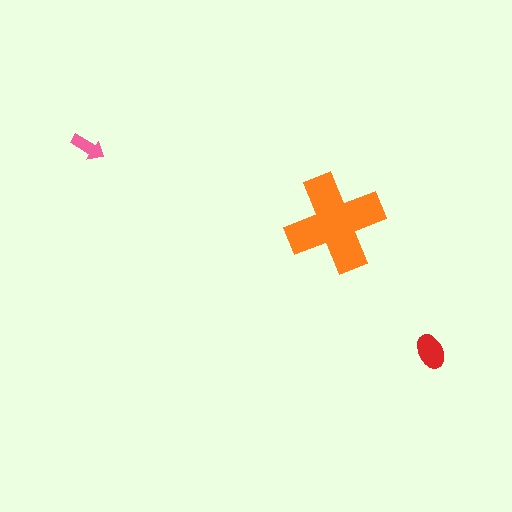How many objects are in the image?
There are 3 objects in the image.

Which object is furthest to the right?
The red ellipse is rightmost.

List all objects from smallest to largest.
The pink arrow, the red ellipse, the orange cross.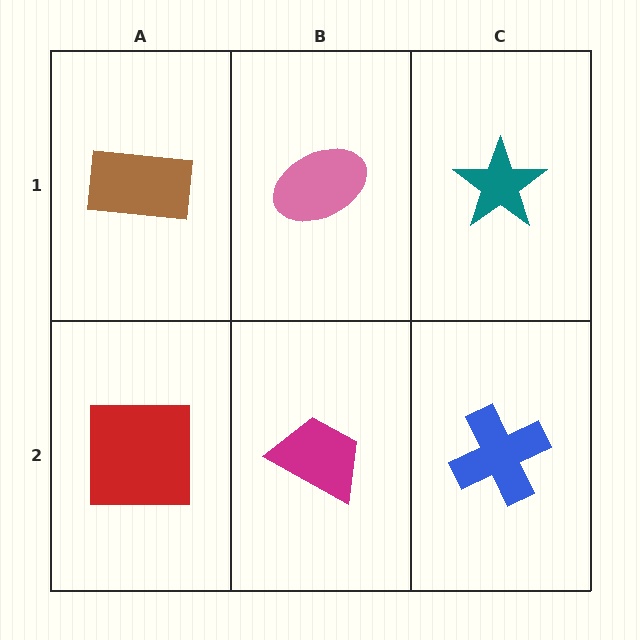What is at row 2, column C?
A blue cross.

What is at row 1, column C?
A teal star.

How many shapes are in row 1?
3 shapes.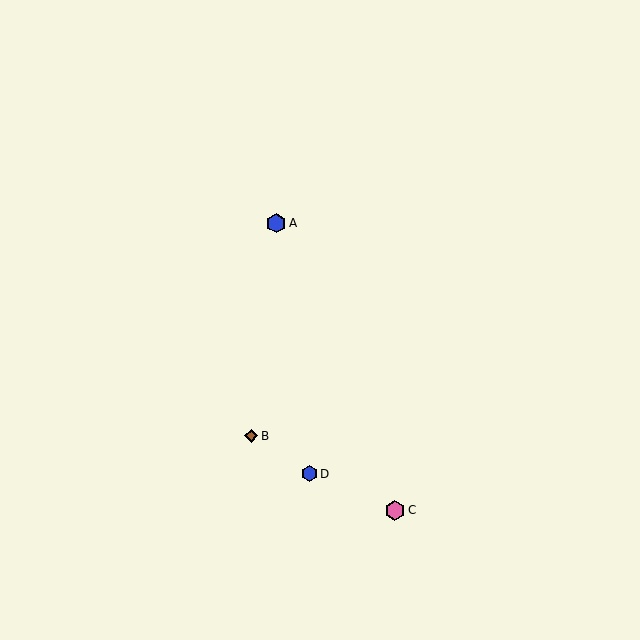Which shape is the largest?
The pink hexagon (labeled C) is the largest.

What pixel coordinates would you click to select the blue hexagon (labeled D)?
Click at (309, 474) to select the blue hexagon D.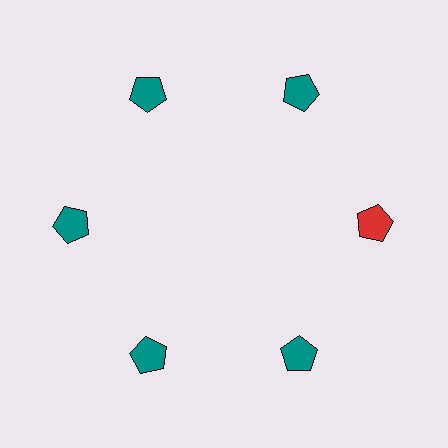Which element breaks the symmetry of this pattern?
The red pentagon at roughly the 3 o'clock position breaks the symmetry. All other shapes are teal pentagons.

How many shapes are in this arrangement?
There are 6 shapes arranged in a ring pattern.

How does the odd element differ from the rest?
It has a different color: red instead of teal.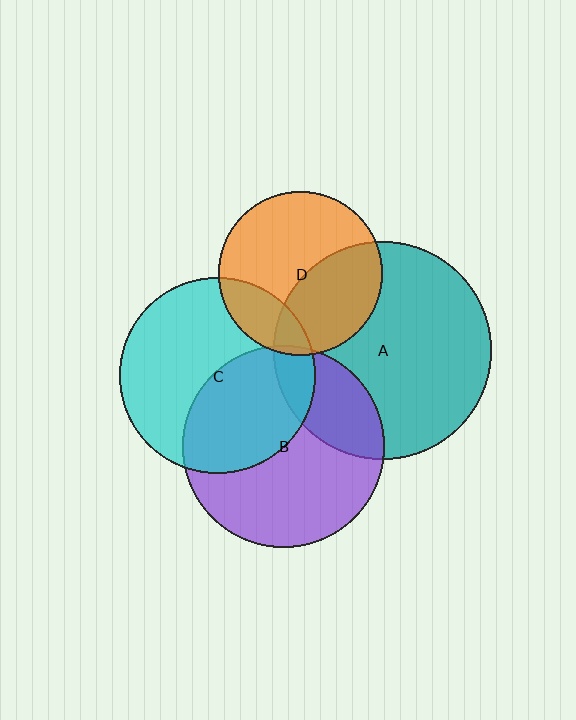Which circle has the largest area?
Circle A (teal).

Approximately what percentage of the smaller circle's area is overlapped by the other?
Approximately 40%.